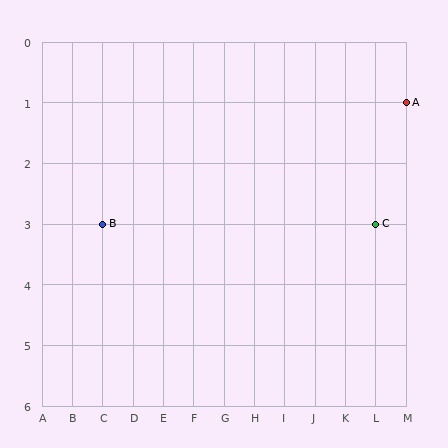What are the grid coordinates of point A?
Point A is at grid coordinates (M, 1).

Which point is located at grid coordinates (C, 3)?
Point B is at (C, 3).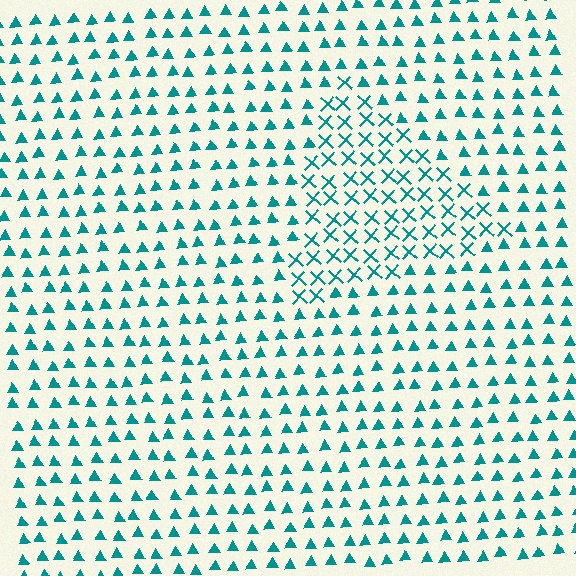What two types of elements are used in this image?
The image uses X marks inside the triangle region and triangles outside it.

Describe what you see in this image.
The image is filled with small teal elements arranged in a uniform grid. A triangle-shaped region contains X marks, while the surrounding area contains triangles. The boundary is defined purely by the change in element shape.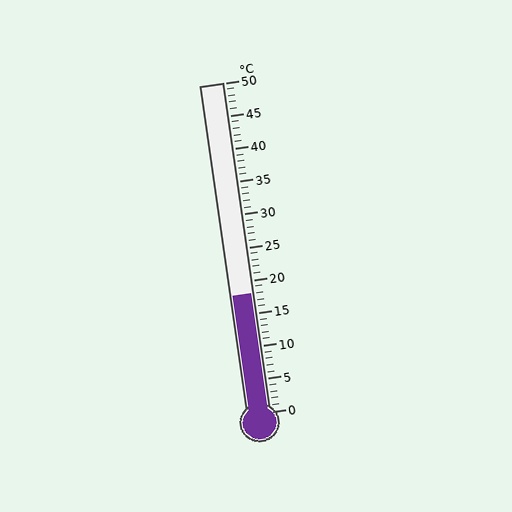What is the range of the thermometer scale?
The thermometer scale ranges from 0°C to 50°C.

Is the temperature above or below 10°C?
The temperature is above 10°C.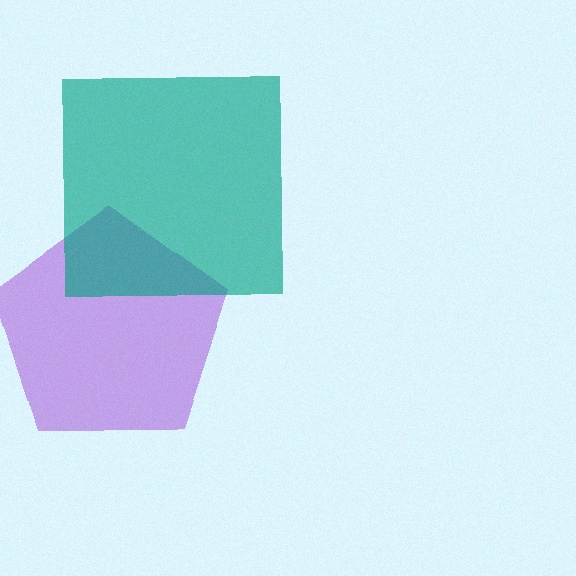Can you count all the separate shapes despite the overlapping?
Yes, there are 2 separate shapes.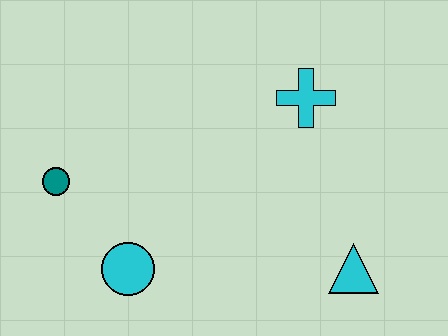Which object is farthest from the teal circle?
The cyan triangle is farthest from the teal circle.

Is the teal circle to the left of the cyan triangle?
Yes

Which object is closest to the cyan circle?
The teal circle is closest to the cyan circle.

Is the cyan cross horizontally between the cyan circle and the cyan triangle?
Yes